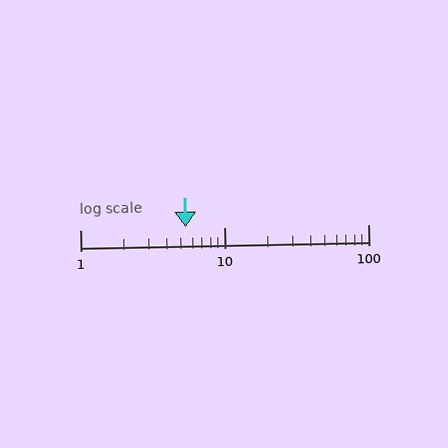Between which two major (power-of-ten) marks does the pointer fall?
The pointer is between 1 and 10.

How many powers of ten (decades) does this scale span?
The scale spans 2 decades, from 1 to 100.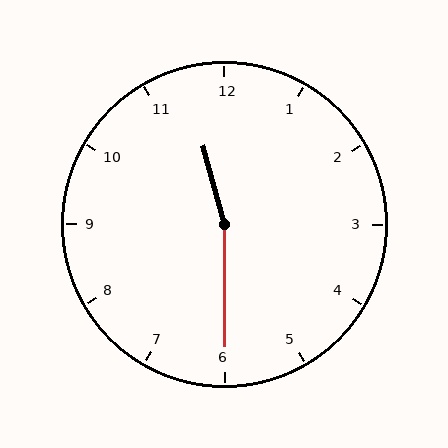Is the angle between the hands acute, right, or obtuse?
It is obtuse.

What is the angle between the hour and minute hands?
Approximately 165 degrees.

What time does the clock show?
11:30.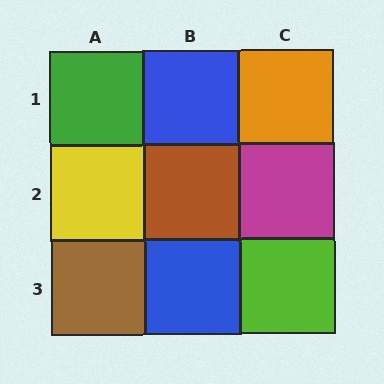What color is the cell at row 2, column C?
Magenta.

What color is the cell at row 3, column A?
Brown.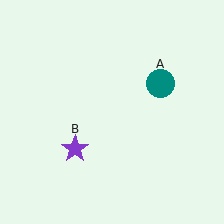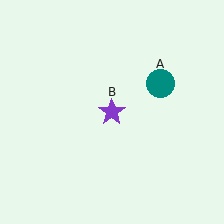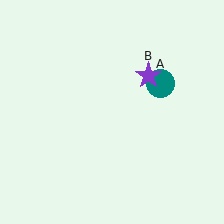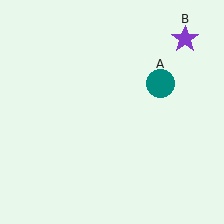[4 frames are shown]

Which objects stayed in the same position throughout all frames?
Teal circle (object A) remained stationary.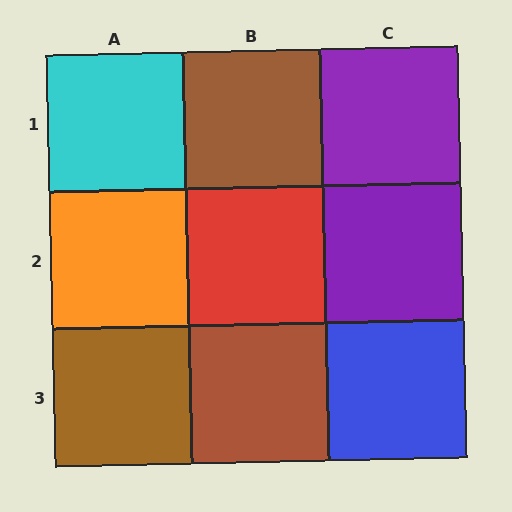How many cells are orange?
1 cell is orange.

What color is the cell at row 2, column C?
Purple.